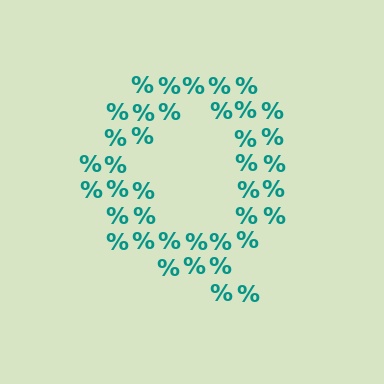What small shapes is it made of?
It is made of small percent signs.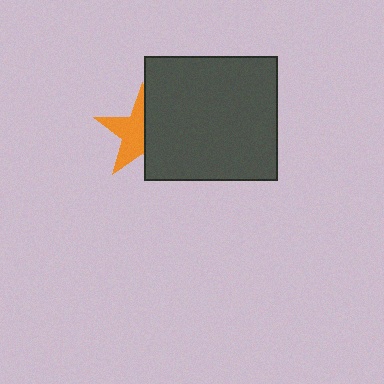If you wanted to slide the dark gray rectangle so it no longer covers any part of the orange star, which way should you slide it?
Slide it right — that is the most direct way to separate the two shapes.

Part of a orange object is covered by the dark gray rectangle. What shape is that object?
It is a star.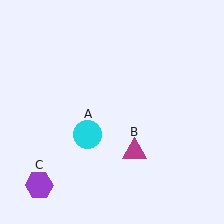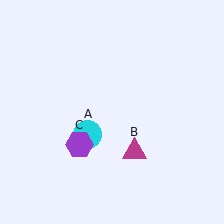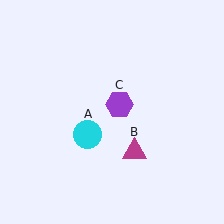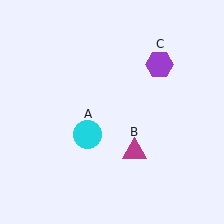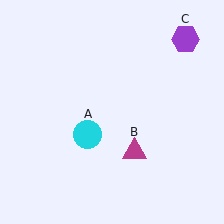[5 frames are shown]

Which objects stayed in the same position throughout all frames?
Cyan circle (object A) and magenta triangle (object B) remained stationary.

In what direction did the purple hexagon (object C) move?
The purple hexagon (object C) moved up and to the right.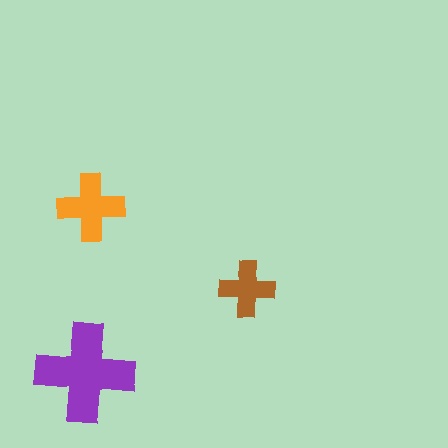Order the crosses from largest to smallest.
the purple one, the orange one, the brown one.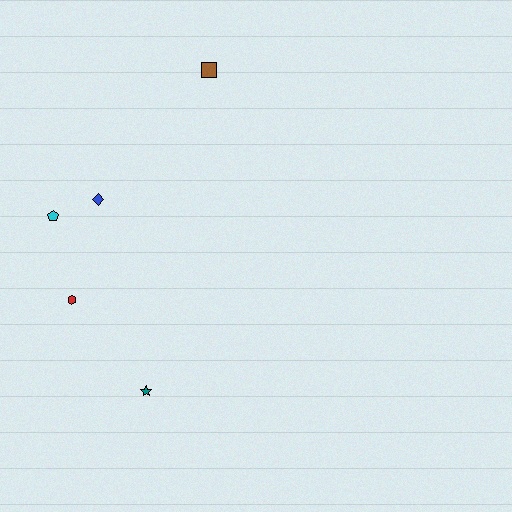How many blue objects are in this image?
There is 1 blue object.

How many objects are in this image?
There are 5 objects.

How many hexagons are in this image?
There is 1 hexagon.